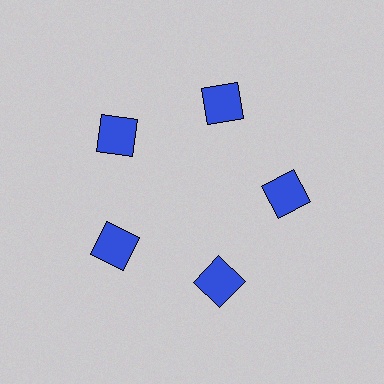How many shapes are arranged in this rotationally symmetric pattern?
There are 5 shapes, arranged in 5 groups of 1.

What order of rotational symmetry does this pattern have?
This pattern has 5-fold rotational symmetry.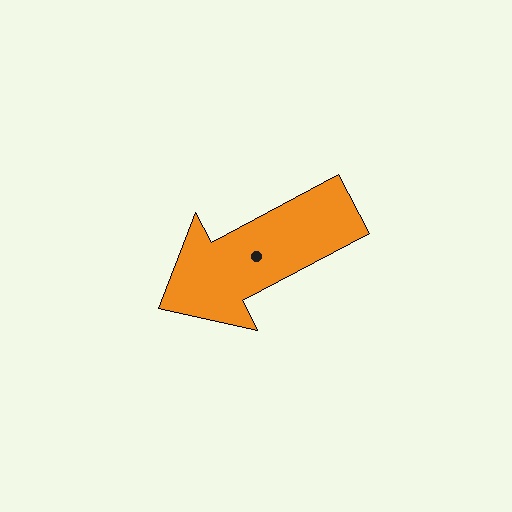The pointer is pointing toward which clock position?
Roughly 8 o'clock.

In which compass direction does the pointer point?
Southwest.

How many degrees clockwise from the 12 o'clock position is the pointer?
Approximately 242 degrees.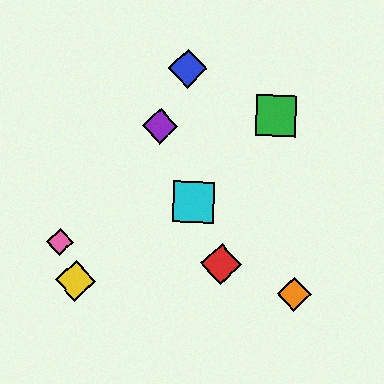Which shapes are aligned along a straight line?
The red diamond, the purple diamond, the cyan square are aligned along a straight line.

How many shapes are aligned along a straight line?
3 shapes (the red diamond, the purple diamond, the cyan square) are aligned along a straight line.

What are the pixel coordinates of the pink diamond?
The pink diamond is at (60, 242).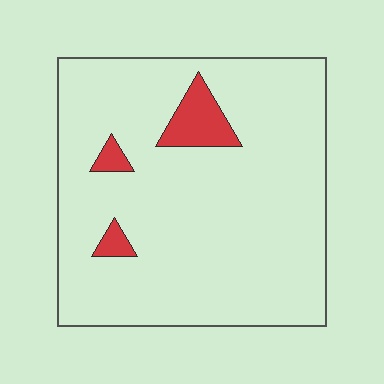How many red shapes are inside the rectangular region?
3.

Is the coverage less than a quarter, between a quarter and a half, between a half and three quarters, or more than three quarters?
Less than a quarter.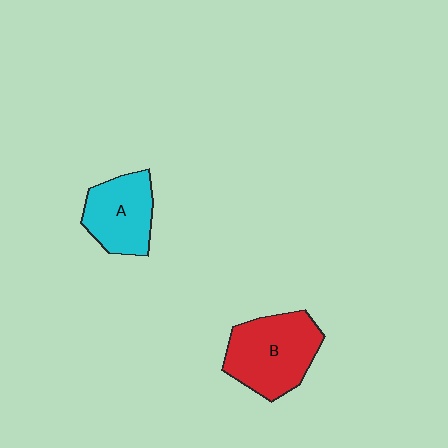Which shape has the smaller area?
Shape A (cyan).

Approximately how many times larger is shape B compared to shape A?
Approximately 1.3 times.